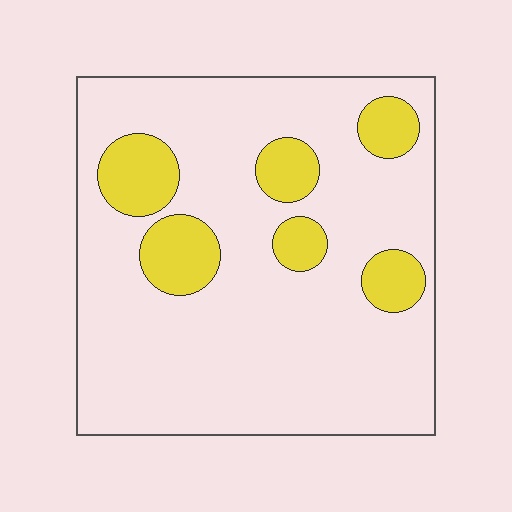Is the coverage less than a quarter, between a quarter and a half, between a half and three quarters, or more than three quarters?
Less than a quarter.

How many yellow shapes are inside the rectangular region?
6.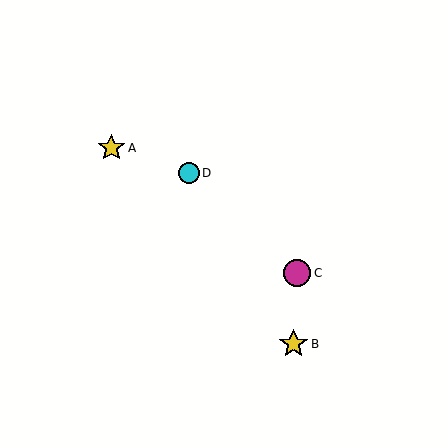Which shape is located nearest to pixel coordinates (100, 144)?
The yellow star (labeled A) at (111, 148) is nearest to that location.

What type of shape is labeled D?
Shape D is a cyan circle.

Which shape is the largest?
The yellow star (labeled B) is the largest.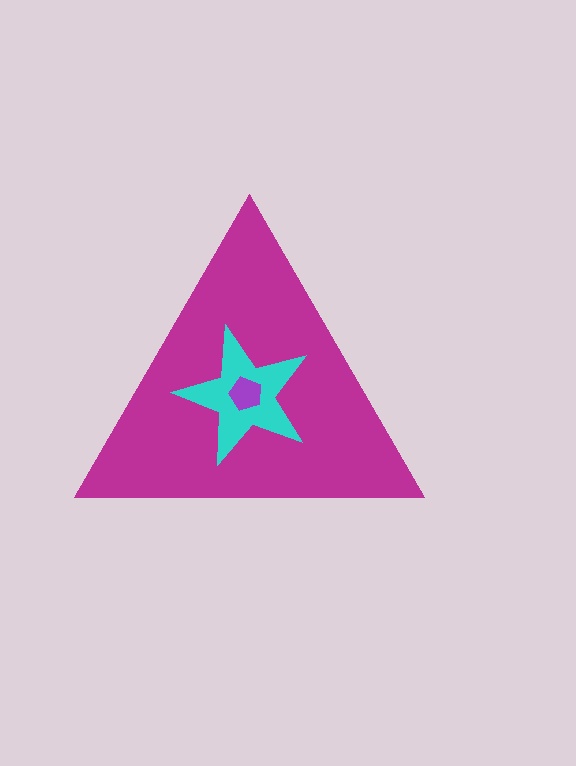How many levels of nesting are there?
3.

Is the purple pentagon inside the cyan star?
Yes.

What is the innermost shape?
The purple pentagon.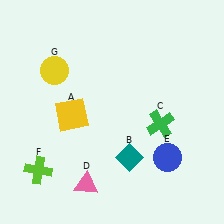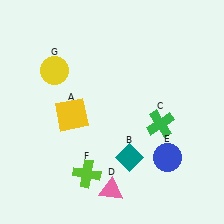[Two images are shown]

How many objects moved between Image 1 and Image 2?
2 objects moved between the two images.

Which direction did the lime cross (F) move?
The lime cross (F) moved right.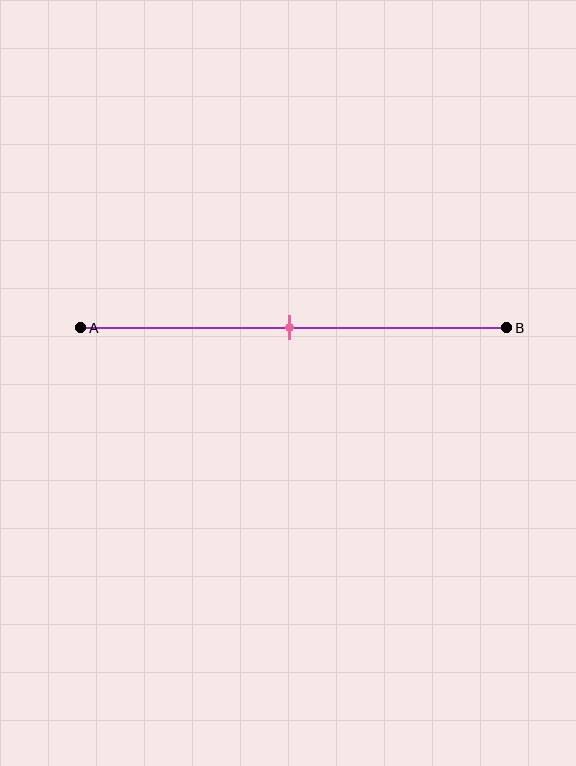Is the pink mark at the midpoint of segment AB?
Yes, the mark is approximately at the midpoint.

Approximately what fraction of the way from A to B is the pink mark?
The pink mark is approximately 50% of the way from A to B.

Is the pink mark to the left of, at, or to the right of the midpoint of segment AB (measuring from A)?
The pink mark is approximately at the midpoint of segment AB.